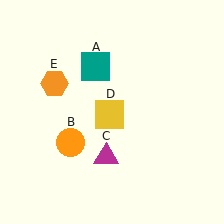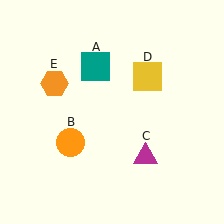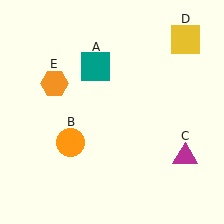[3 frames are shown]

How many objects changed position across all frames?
2 objects changed position: magenta triangle (object C), yellow square (object D).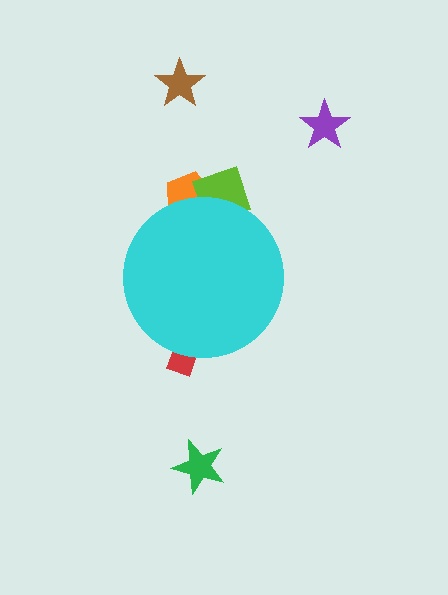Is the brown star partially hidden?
No, the brown star is fully visible.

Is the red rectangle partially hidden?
Yes, the red rectangle is partially hidden behind the cyan circle.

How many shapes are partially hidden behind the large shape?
3 shapes are partially hidden.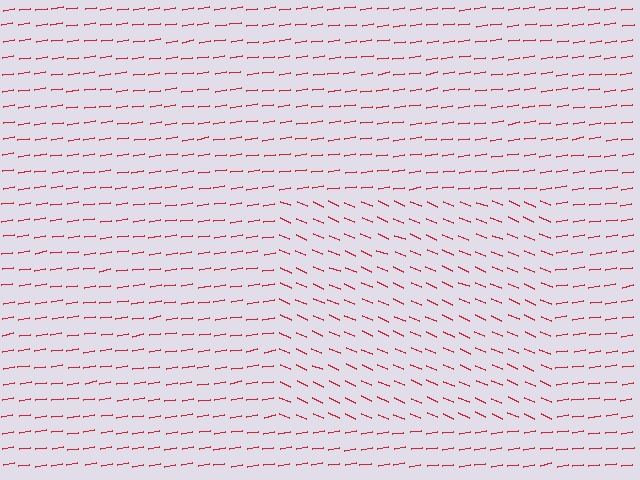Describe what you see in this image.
The image is filled with small red line segments. A rectangle region in the image has lines oriented differently from the surrounding lines, creating a visible texture boundary.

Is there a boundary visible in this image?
Yes, there is a texture boundary formed by a change in line orientation.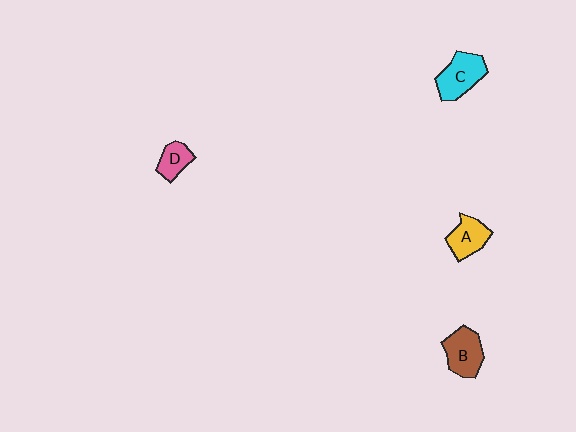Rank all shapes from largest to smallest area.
From largest to smallest: C (cyan), B (brown), A (yellow), D (pink).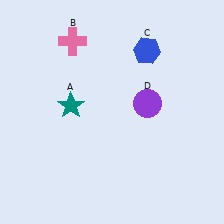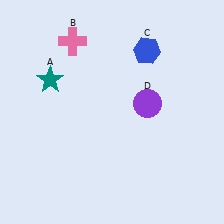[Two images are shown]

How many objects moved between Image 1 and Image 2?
1 object moved between the two images.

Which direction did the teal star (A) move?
The teal star (A) moved up.